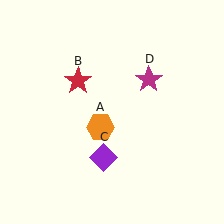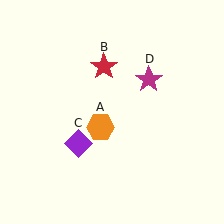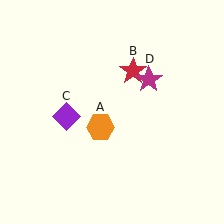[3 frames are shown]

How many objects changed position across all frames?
2 objects changed position: red star (object B), purple diamond (object C).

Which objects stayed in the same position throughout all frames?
Orange hexagon (object A) and magenta star (object D) remained stationary.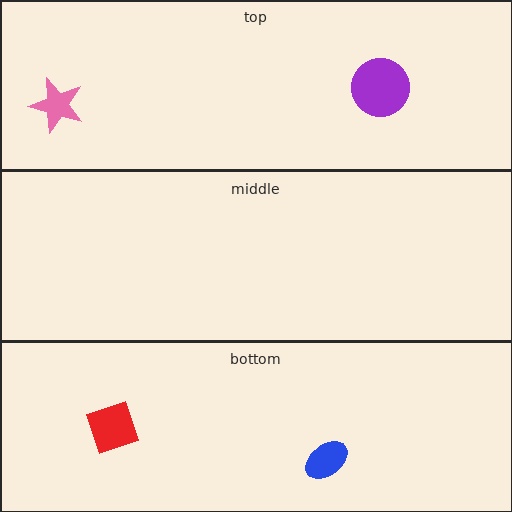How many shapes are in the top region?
2.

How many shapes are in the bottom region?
2.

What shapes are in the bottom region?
The blue ellipse, the red diamond.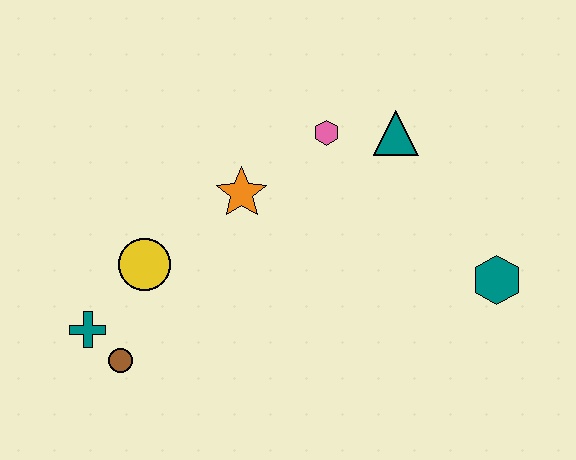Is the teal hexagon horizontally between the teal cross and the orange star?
No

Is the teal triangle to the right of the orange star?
Yes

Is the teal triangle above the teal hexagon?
Yes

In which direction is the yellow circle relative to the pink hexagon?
The yellow circle is to the left of the pink hexagon.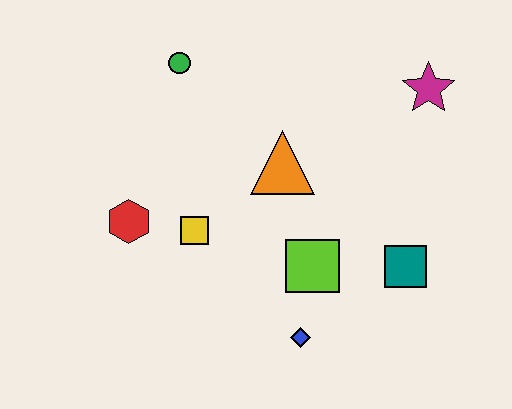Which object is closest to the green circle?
The orange triangle is closest to the green circle.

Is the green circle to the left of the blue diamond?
Yes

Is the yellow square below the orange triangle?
Yes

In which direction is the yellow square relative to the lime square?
The yellow square is to the left of the lime square.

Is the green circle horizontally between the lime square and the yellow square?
No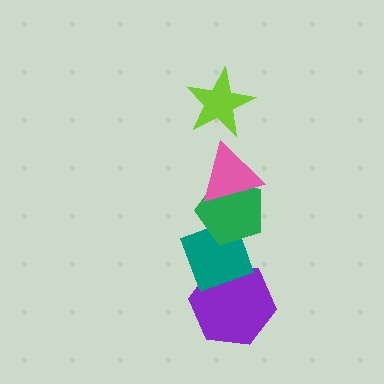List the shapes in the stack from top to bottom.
From top to bottom: the lime star, the pink triangle, the green pentagon, the teal diamond, the purple hexagon.